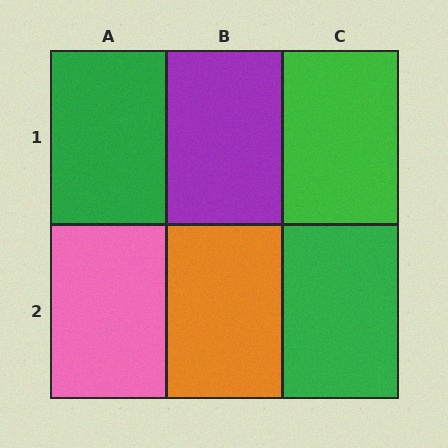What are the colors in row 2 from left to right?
Pink, orange, green.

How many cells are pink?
1 cell is pink.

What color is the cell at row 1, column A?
Green.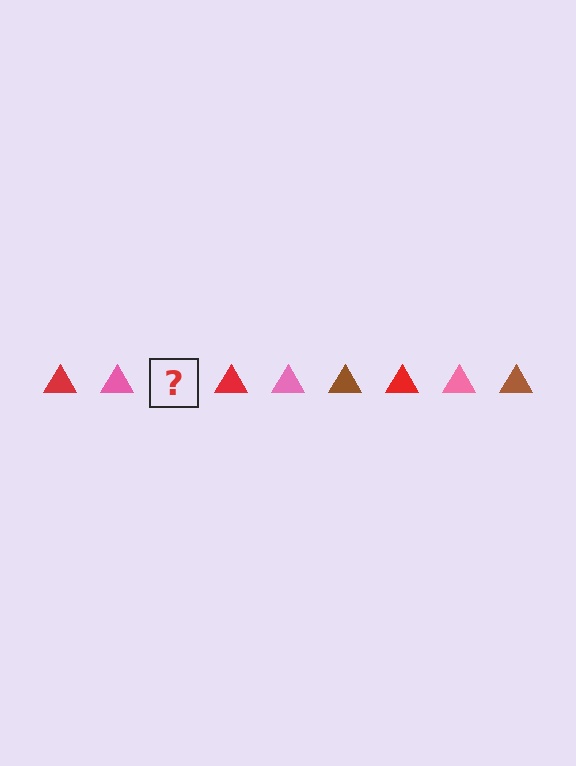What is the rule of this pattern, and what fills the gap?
The rule is that the pattern cycles through red, pink, brown triangles. The gap should be filled with a brown triangle.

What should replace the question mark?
The question mark should be replaced with a brown triangle.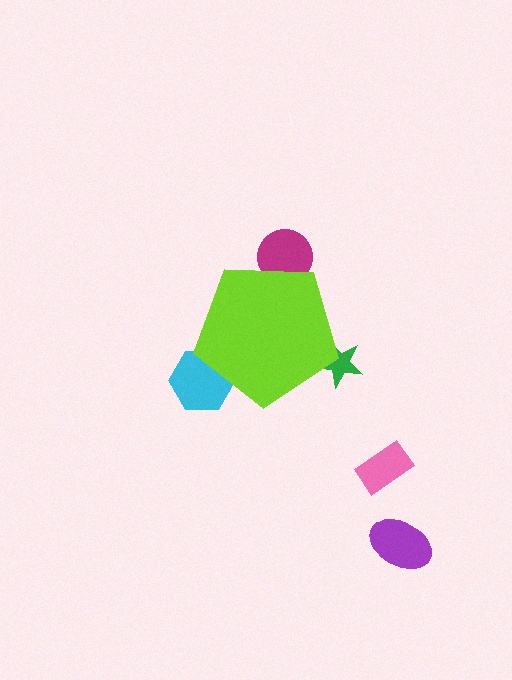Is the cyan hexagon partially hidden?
Yes, the cyan hexagon is partially hidden behind the lime pentagon.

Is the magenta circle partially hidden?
Yes, the magenta circle is partially hidden behind the lime pentagon.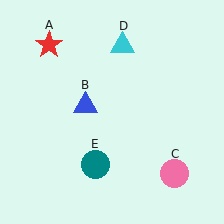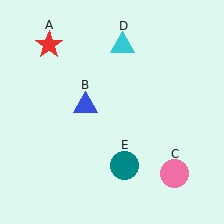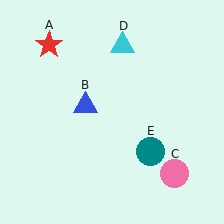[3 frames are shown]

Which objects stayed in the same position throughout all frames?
Red star (object A) and blue triangle (object B) and pink circle (object C) and cyan triangle (object D) remained stationary.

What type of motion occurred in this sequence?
The teal circle (object E) rotated counterclockwise around the center of the scene.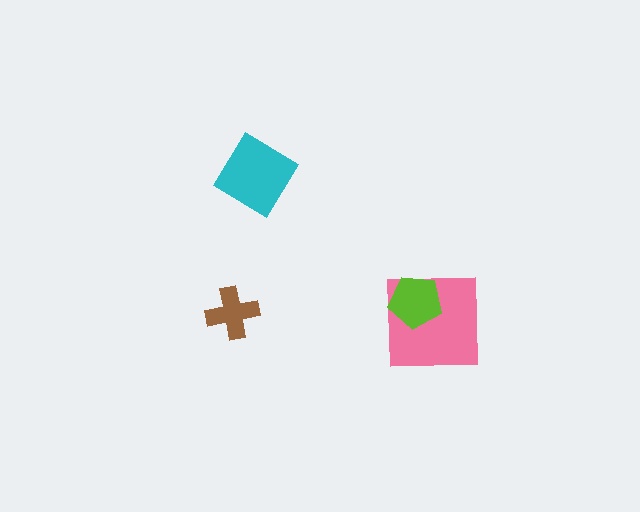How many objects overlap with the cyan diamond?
0 objects overlap with the cyan diamond.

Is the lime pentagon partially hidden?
No, no other shape covers it.